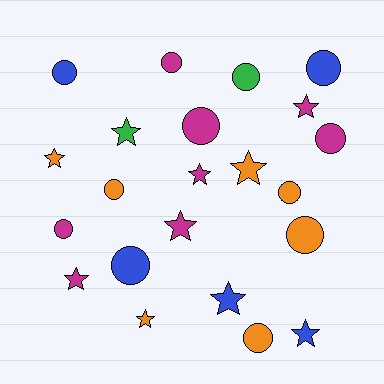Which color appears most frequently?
Magenta, with 8 objects.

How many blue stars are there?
There are 2 blue stars.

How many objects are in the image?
There are 22 objects.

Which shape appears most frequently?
Circle, with 12 objects.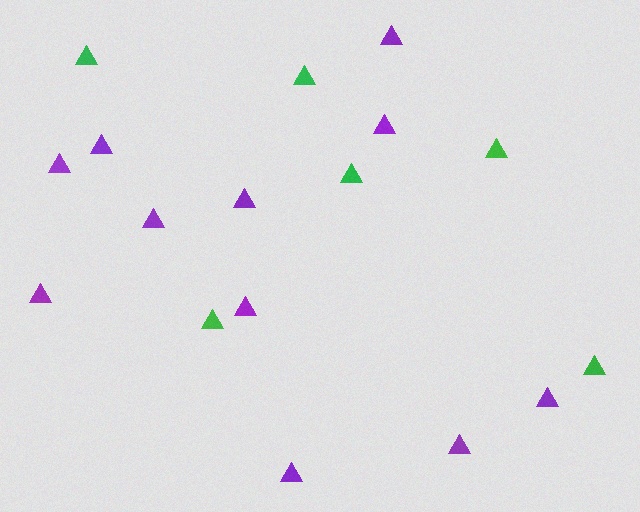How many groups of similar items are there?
There are 2 groups: one group of green triangles (6) and one group of purple triangles (11).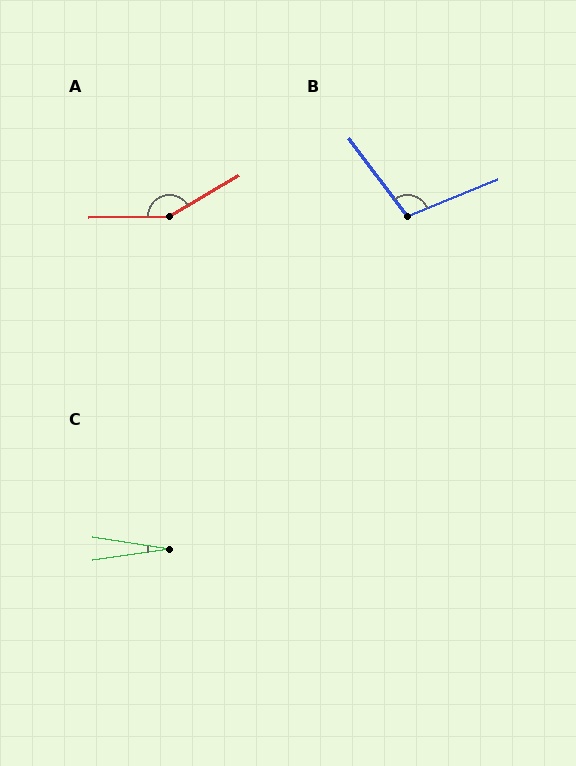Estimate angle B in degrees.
Approximately 105 degrees.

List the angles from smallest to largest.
C (17°), B (105°), A (150°).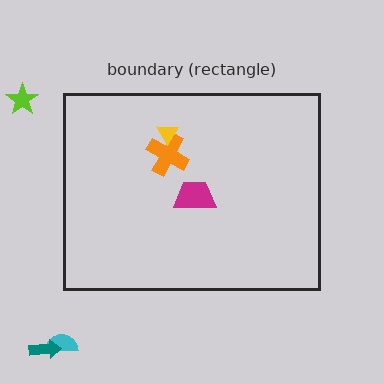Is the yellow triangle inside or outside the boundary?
Inside.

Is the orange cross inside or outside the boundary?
Inside.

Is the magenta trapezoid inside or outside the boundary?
Inside.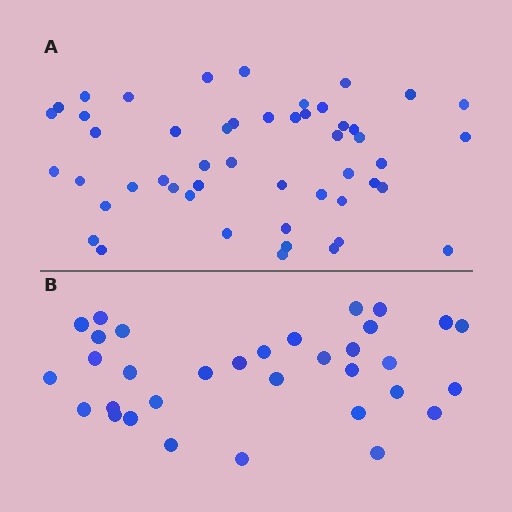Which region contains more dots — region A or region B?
Region A (the top region) has more dots.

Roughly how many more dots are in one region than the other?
Region A has approximately 15 more dots than region B.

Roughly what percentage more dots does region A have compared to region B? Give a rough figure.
About 50% more.